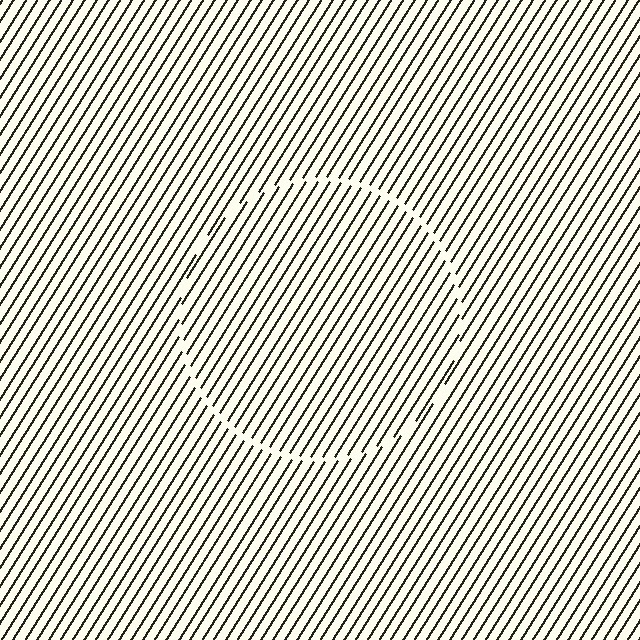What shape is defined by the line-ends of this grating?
An illusory circle. The interior of the shape contains the same grating, shifted by half a period — the contour is defined by the phase discontinuity where line-ends from the inner and outer gratings abut.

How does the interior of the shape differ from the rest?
The interior of the shape contains the same grating, shifted by half a period — the contour is defined by the phase discontinuity where line-ends from the inner and outer gratings abut.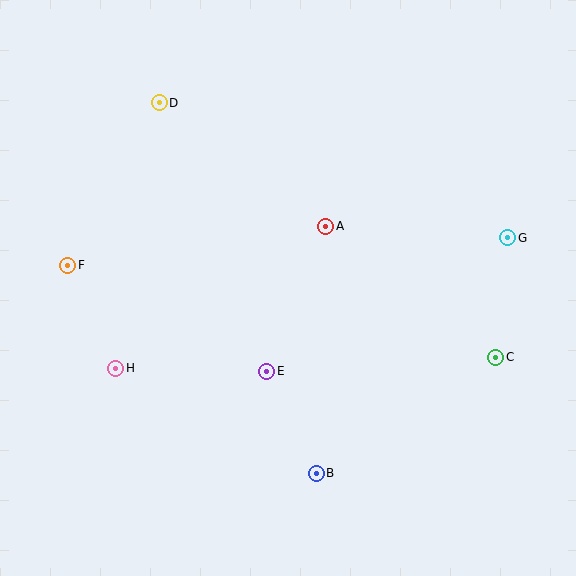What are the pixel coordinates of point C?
Point C is at (496, 357).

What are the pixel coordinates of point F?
Point F is at (68, 265).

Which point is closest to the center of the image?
Point A at (326, 226) is closest to the center.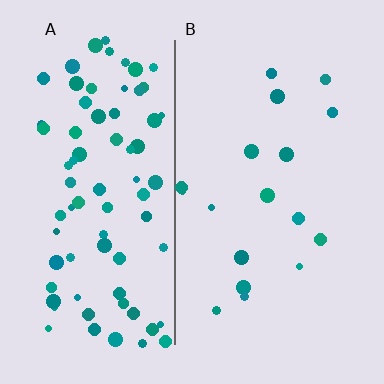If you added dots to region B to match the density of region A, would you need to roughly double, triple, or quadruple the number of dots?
Approximately quadruple.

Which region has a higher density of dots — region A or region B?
A (the left).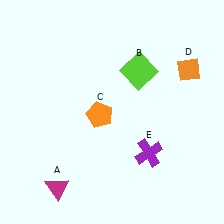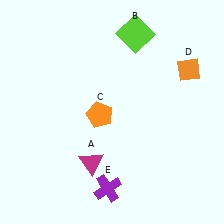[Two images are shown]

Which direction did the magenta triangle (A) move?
The magenta triangle (A) moved right.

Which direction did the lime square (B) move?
The lime square (B) moved up.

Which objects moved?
The objects that moved are: the magenta triangle (A), the lime square (B), the purple cross (E).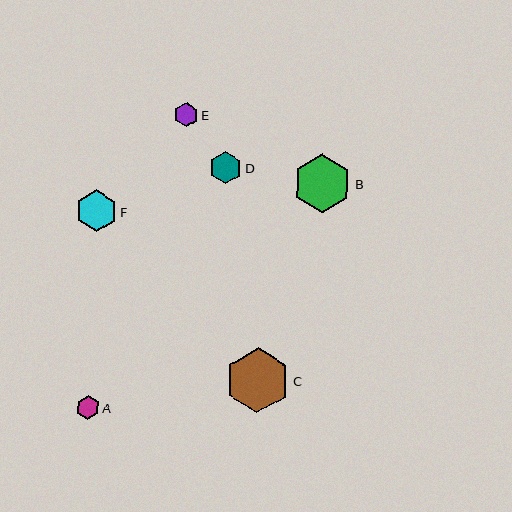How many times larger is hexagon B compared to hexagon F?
Hexagon B is approximately 1.4 times the size of hexagon F.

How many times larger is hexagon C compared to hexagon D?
Hexagon C is approximately 2.0 times the size of hexagon D.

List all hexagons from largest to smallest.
From largest to smallest: C, B, F, D, E, A.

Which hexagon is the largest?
Hexagon C is the largest with a size of approximately 65 pixels.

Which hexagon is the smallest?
Hexagon A is the smallest with a size of approximately 24 pixels.